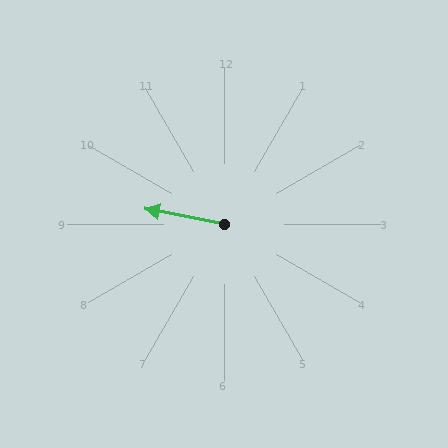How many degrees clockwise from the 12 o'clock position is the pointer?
Approximately 281 degrees.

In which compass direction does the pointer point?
West.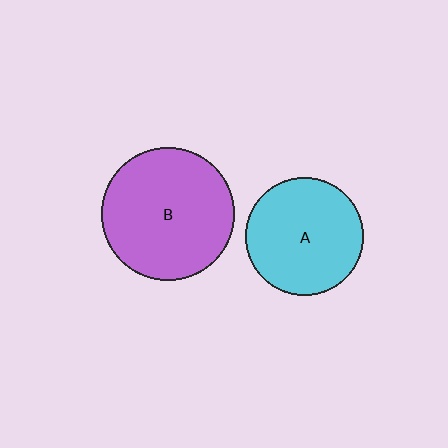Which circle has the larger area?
Circle B (purple).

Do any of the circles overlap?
No, none of the circles overlap.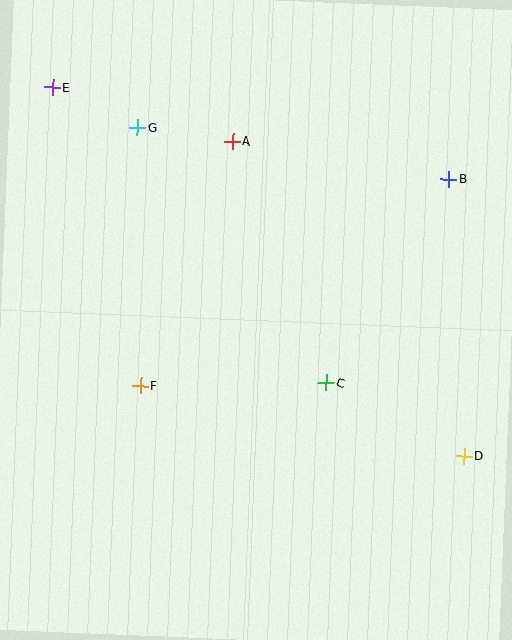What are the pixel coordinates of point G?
Point G is at (137, 127).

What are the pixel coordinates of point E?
Point E is at (52, 87).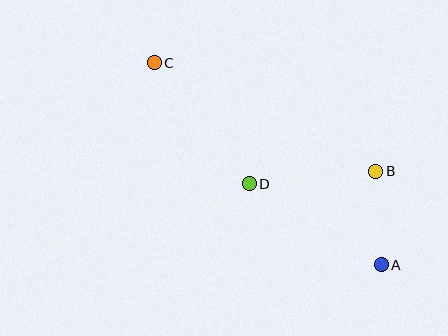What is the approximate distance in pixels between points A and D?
The distance between A and D is approximately 155 pixels.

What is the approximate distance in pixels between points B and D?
The distance between B and D is approximately 127 pixels.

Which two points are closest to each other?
Points A and B are closest to each other.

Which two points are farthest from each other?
Points A and C are farthest from each other.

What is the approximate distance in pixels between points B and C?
The distance between B and C is approximately 246 pixels.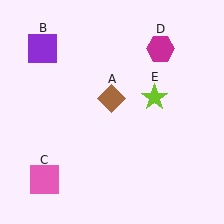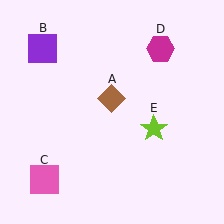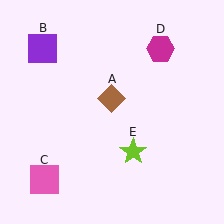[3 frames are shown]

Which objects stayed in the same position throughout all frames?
Brown diamond (object A) and purple square (object B) and pink square (object C) and magenta hexagon (object D) remained stationary.